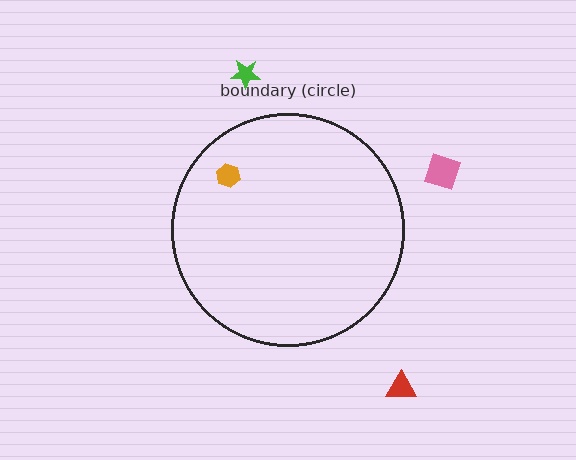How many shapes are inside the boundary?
1 inside, 3 outside.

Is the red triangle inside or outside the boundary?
Outside.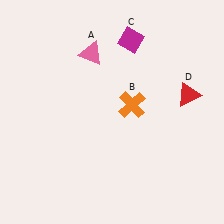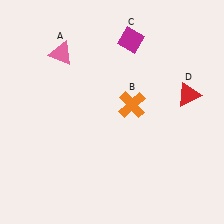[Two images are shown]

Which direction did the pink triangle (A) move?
The pink triangle (A) moved left.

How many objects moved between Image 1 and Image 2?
1 object moved between the two images.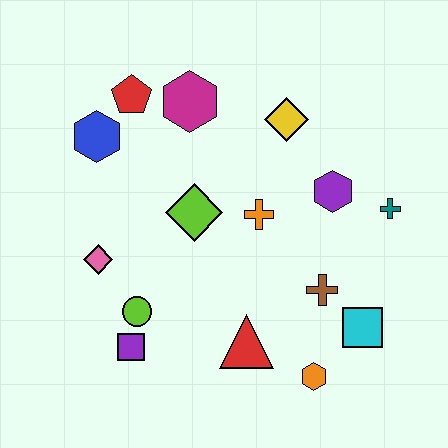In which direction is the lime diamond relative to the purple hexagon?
The lime diamond is to the left of the purple hexagon.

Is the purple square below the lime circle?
Yes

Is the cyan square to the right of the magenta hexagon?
Yes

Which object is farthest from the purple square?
The teal cross is farthest from the purple square.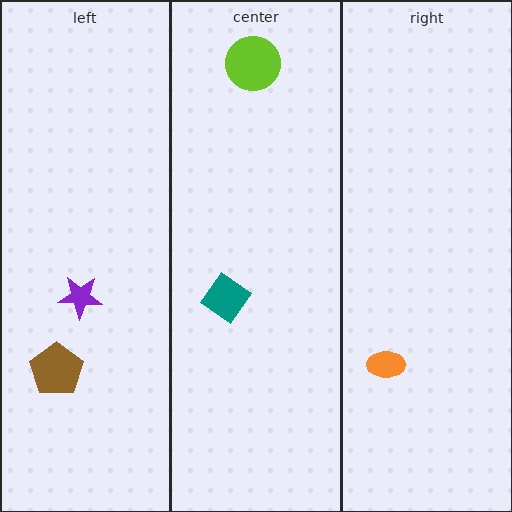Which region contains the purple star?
The left region.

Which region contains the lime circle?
The center region.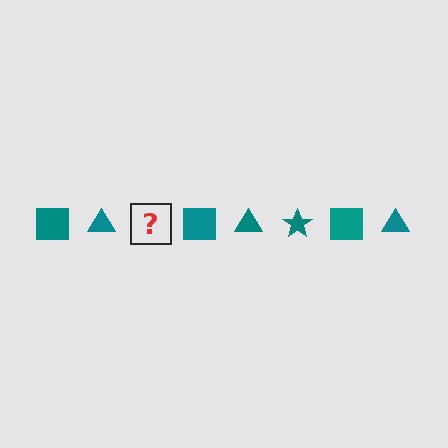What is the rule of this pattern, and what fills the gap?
The rule is that the pattern cycles through square, triangle, star shapes in teal. The gap should be filled with a teal star.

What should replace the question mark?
The question mark should be replaced with a teal star.